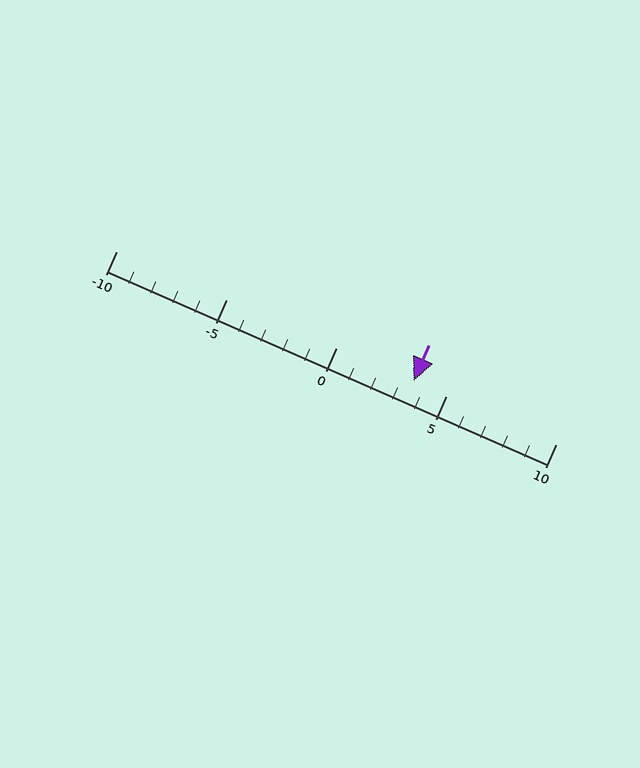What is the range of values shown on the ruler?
The ruler shows values from -10 to 10.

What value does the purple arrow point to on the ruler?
The purple arrow points to approximately 4.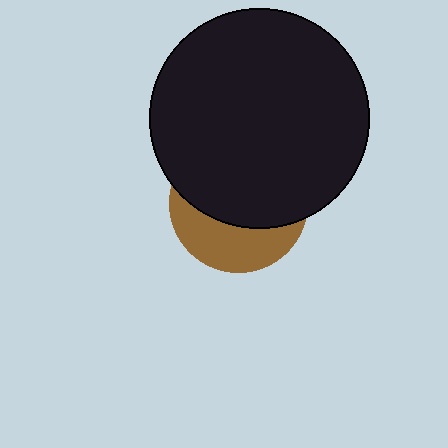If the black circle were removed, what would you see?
You would see the complete brown circle.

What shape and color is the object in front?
The object in front is a black circle.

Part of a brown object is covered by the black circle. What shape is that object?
It is a circle.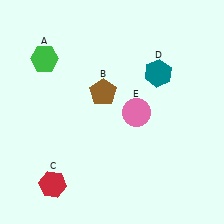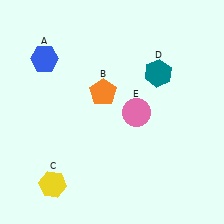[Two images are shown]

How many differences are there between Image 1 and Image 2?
There are 3 differences between the two images.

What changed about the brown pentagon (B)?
In Image 1, B is brown. In Image 2, it changed to orange.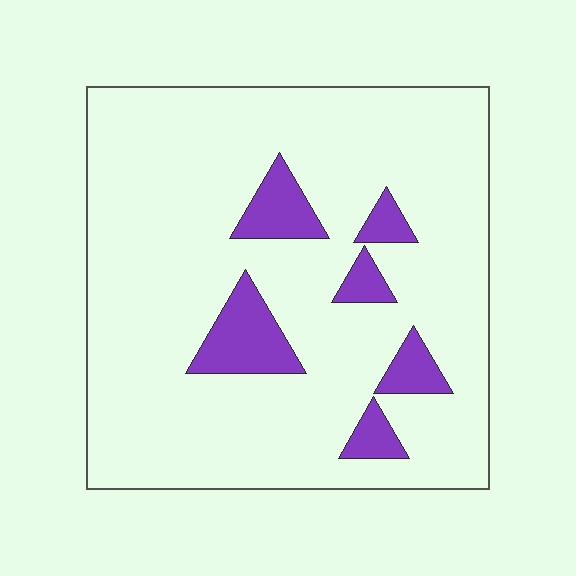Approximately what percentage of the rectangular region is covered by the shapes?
Approximately 10%.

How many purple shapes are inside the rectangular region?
6.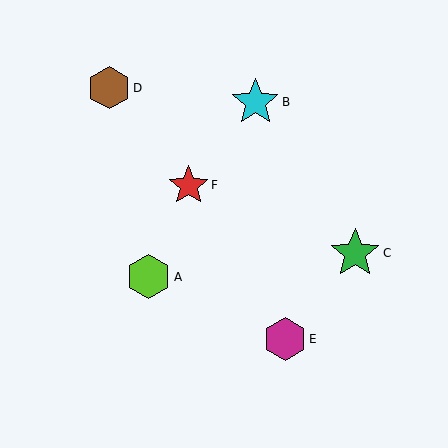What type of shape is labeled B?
Shape B is a cyan star.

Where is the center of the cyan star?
The center of the cyan star is at (255, 102).